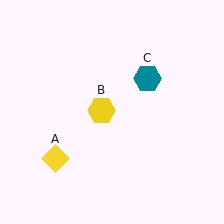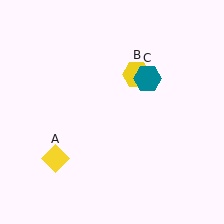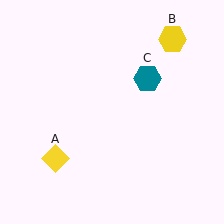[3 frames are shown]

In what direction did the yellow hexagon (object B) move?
The yellow hexagon (object B) moved up and to the right.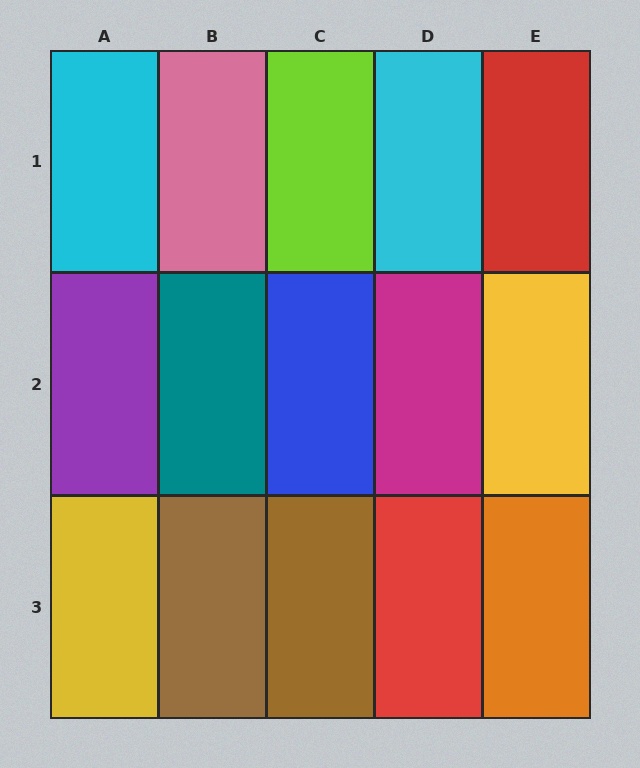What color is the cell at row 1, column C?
Lime.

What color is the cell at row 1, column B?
Pink.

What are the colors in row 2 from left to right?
Purple, teal, blue, magenta, yellow.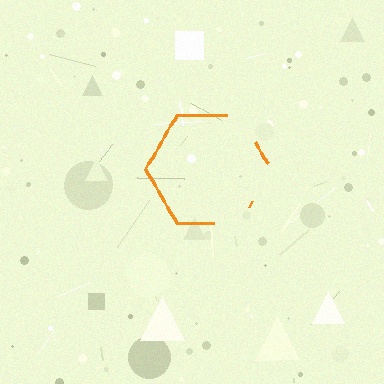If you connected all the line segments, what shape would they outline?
They would outline a hexagon.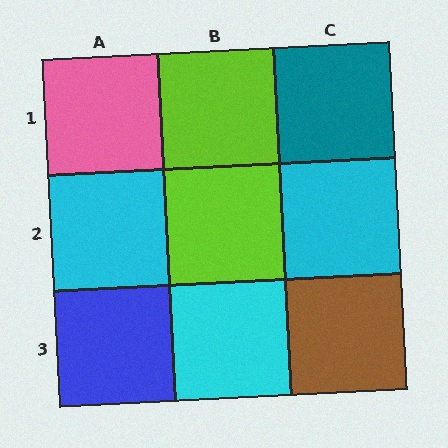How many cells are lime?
2 cells are lime.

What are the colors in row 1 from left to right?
Pink, lime, teal.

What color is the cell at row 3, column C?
Brown.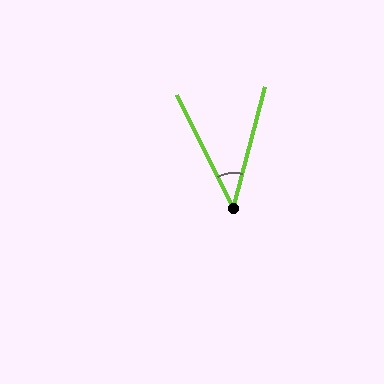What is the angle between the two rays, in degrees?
Approximately 41 degrees.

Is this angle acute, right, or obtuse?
It is acute.